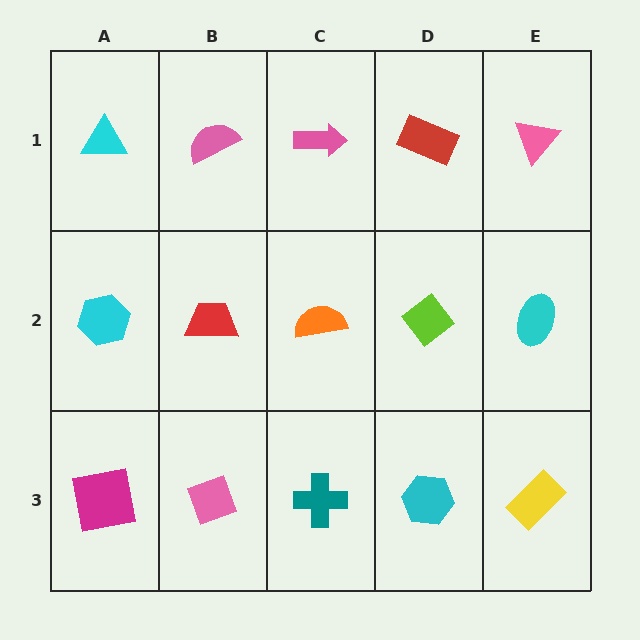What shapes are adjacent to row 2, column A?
A cyan triangle (row 1, column A), a magenta square (row 3, column A), a red trapezoid (row 2, column B).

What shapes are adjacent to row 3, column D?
A lime diamond (row 2, column D), a teal cross (row 3, column C), a yellow rectangle (row 3, column E).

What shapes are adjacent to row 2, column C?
A pink arrow (row 1, column C), a teal cross (row 3, column C), a red trapezoid (row 2, column B), a lime diamond (row 2, column D).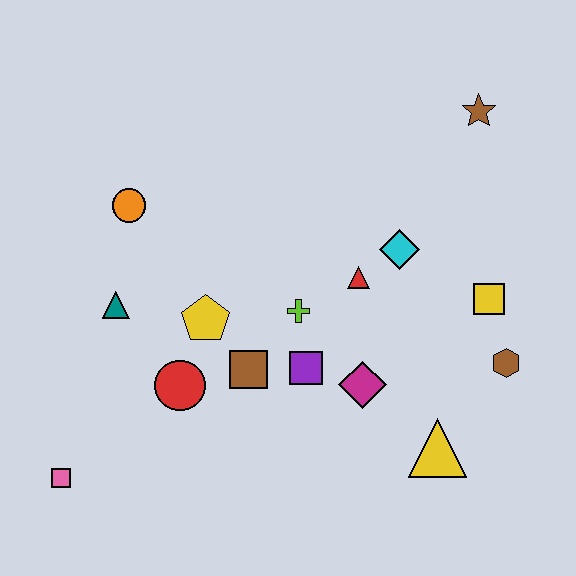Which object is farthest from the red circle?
The brown star is farthest from the red circle.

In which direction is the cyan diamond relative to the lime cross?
The cyan diamond is to the right of the lime cross.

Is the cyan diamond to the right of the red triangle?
Yes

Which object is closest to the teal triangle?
The yellow pentagon is closest to the teal triangle.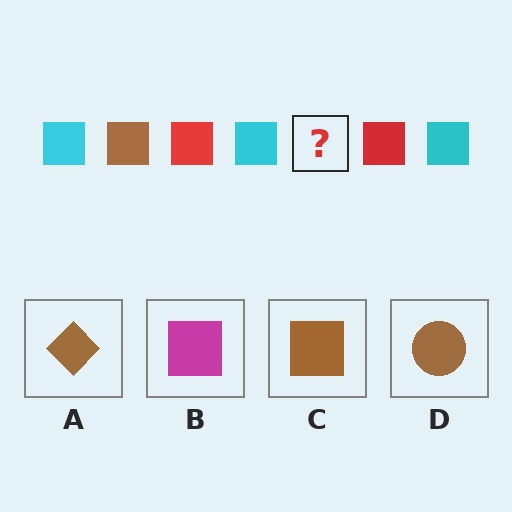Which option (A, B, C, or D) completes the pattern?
C.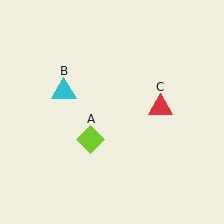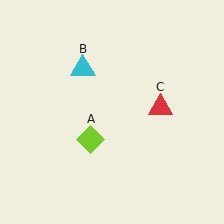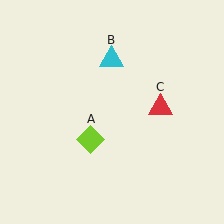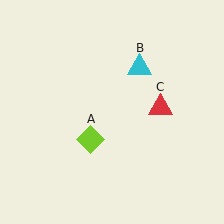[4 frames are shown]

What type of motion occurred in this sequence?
The cyan triangle (object B) rotated clockwise around the center of the scene.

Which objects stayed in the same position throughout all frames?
Lime diamond (object A) and red triangle (object C) remained stationary.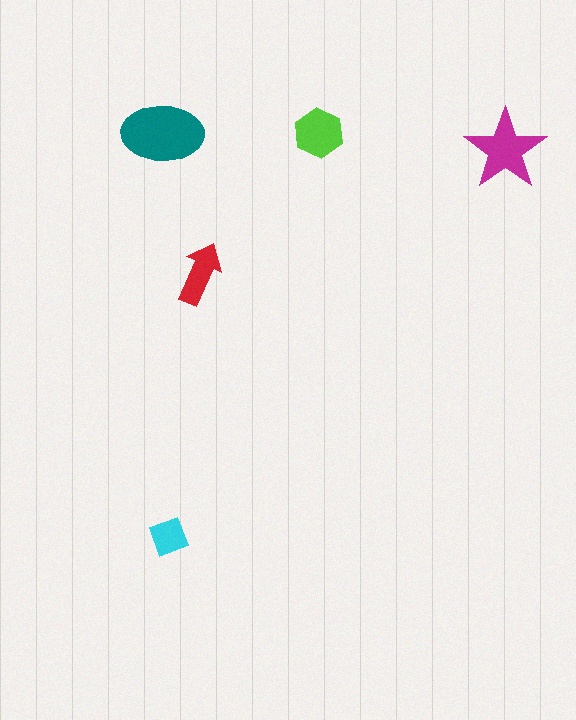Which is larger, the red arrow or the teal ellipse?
The teal ellipse.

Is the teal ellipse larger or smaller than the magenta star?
Larger.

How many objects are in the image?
There are 5 objects in the image.